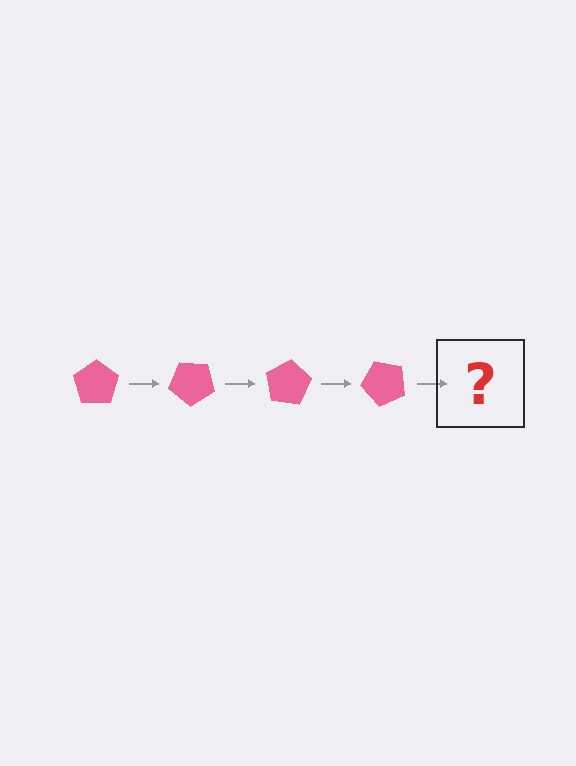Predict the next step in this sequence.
The next step is a pink pentagon rotated 160 degrees.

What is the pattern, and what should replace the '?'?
The pattern is that the pentagon rotates 40 degrees each step. The '?' should be a pink pentagon rotated 160 degrees.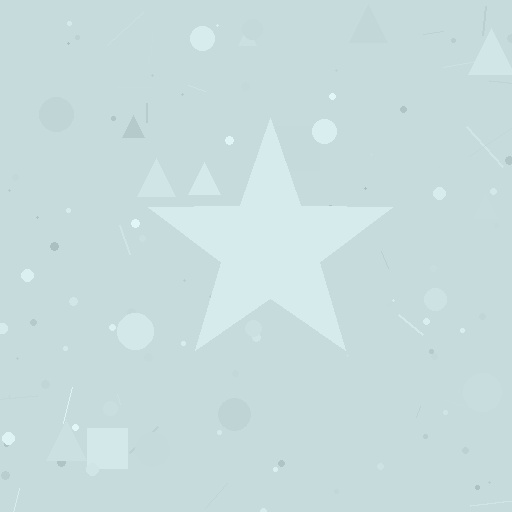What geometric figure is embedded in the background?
A star is embedded in the background.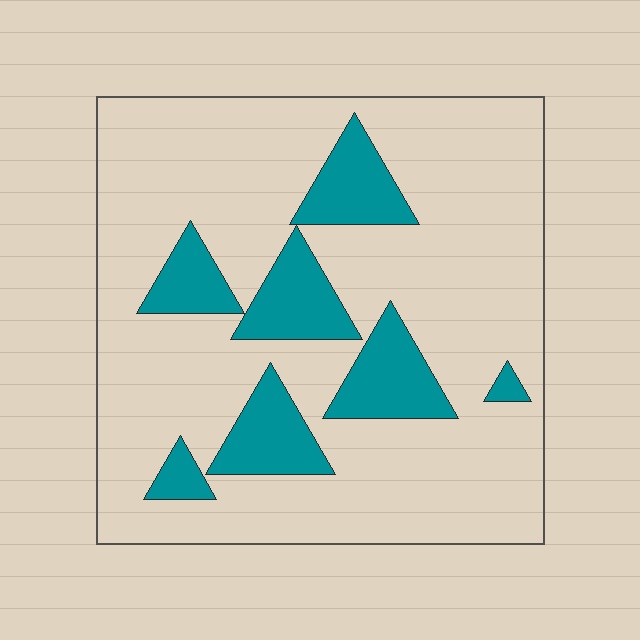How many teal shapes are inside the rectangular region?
7.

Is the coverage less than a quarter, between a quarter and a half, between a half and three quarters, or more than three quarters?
Less than a quarter.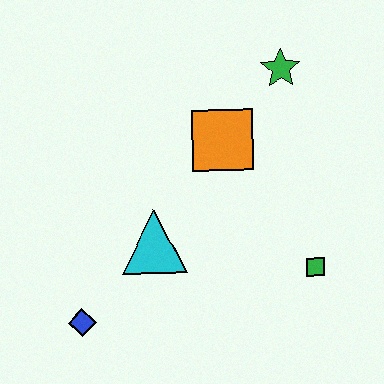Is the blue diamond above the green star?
No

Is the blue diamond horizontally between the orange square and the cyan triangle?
No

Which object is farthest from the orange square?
The blue diamond is farthest from the orange square.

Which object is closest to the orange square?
The green star is closest to the orange square.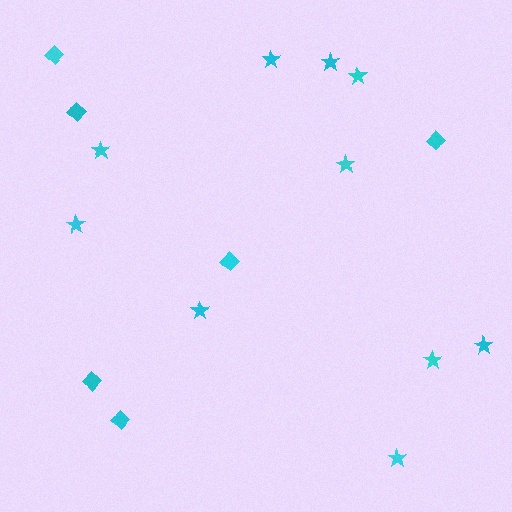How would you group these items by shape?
There are 2 groups: one group of diamonds (6) and one group of stars (10).